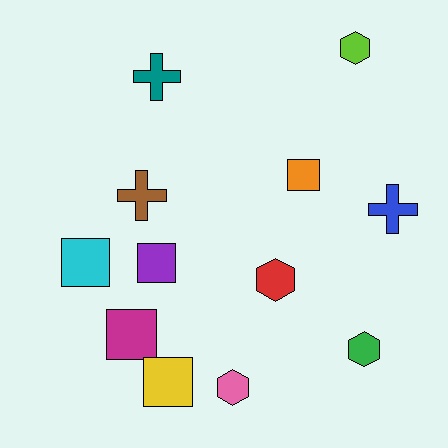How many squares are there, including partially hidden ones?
There are 5 squares.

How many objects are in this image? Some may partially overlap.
There are 12 objects.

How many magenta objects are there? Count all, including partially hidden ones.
There is 1 magenta object.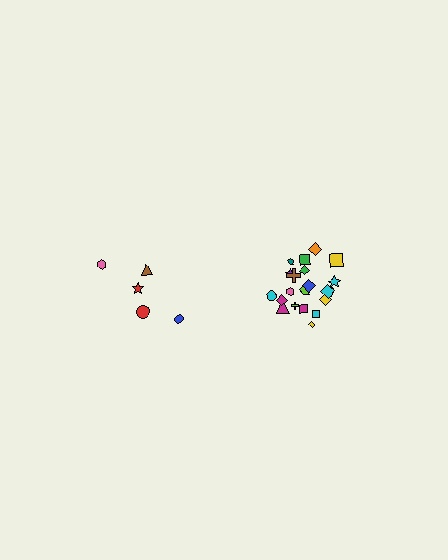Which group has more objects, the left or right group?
The right group.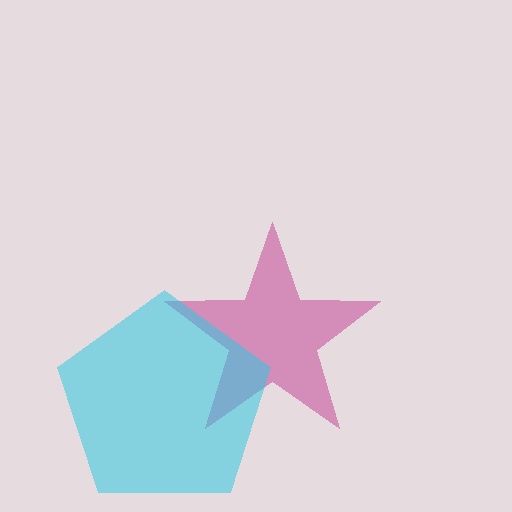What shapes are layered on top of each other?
The layered shapes are: a magenta star, a cyan pentagon.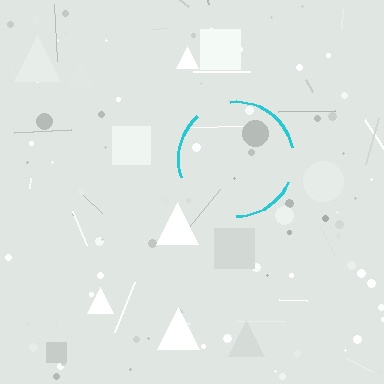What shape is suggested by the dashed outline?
The dashed outline suggests a circle.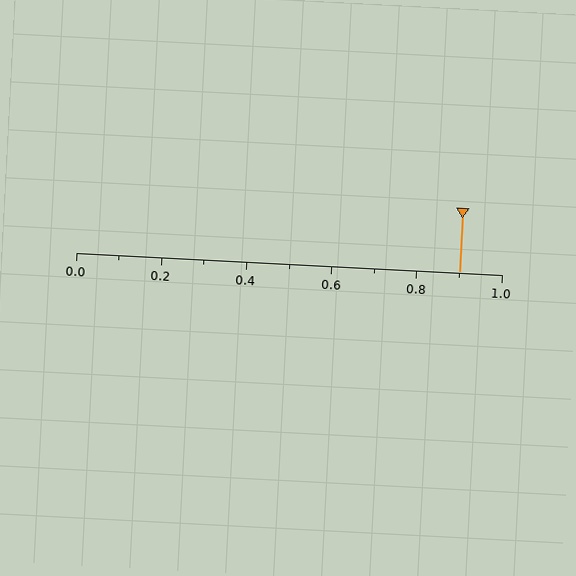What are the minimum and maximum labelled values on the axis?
The axis runs from 0.0 to 1.0.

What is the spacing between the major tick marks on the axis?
The major ticks are spaced 0.2 apart.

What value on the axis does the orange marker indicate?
The marker indicates approximately 0.9.